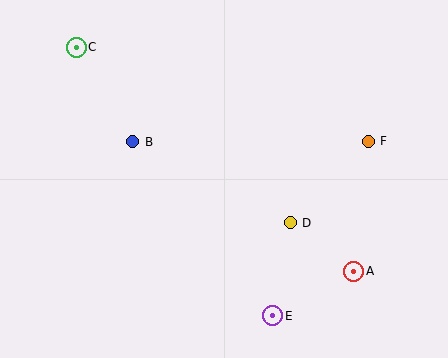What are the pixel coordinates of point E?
Point E is at (273, 316).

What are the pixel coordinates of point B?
Point B is at (133, 142).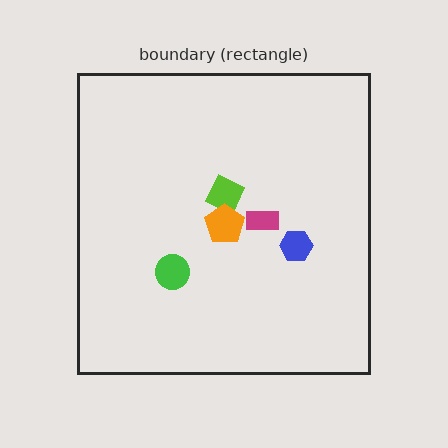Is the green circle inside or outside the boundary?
Inside.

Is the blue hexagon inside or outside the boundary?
Inside.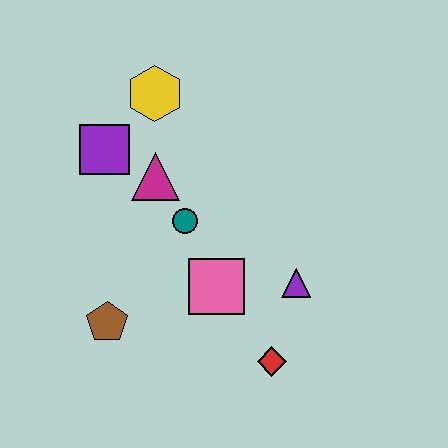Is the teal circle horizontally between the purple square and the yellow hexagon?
No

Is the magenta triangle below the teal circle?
No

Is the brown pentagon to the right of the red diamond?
No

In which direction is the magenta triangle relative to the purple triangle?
The magenta triangle is to the left of the purple triangle.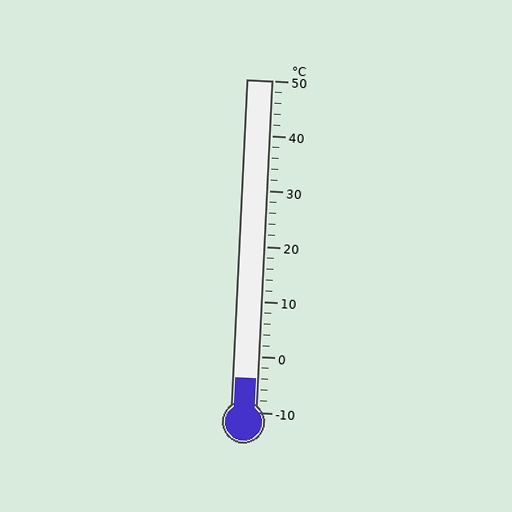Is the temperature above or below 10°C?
The temperature is below 10°C.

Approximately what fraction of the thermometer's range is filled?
The thermometer is filled to approximately 10% of its range.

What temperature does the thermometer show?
The thermometer shows approximately -4°C.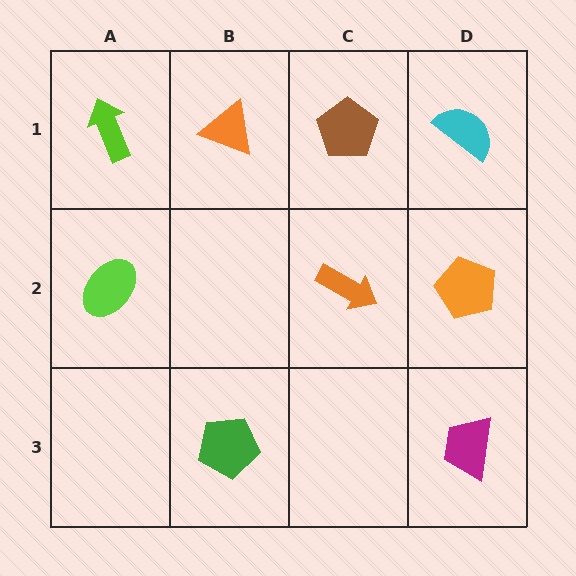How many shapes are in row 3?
2 shapes.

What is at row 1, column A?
A lime arrow.